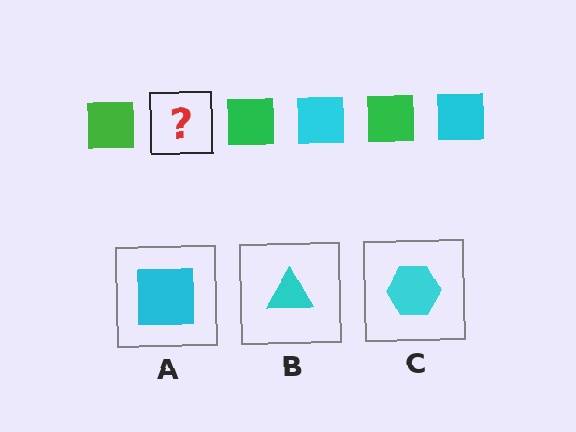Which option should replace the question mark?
Option A.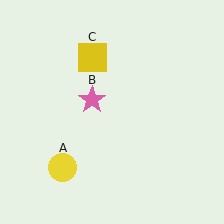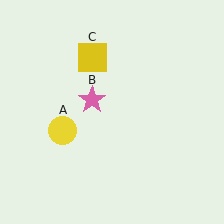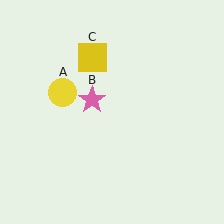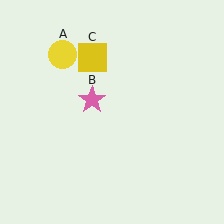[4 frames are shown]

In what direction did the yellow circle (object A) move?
The yellow circle (object A) moved up.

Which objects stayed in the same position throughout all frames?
Pink star (object B) and yellow square (object C) remained stationary.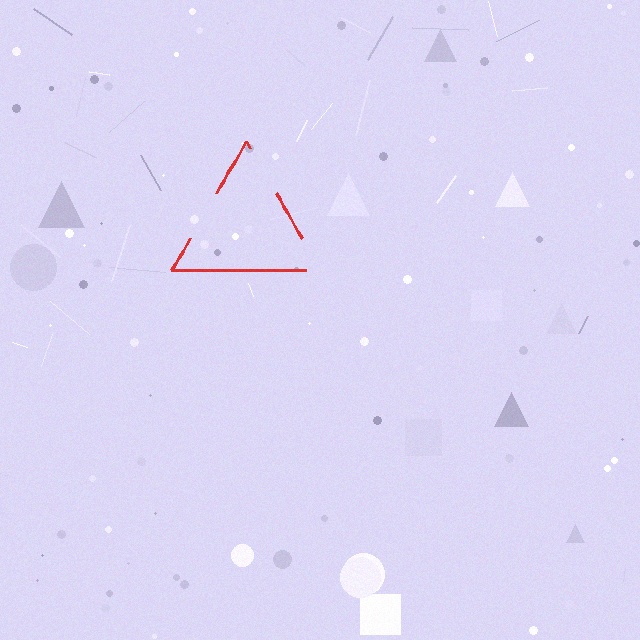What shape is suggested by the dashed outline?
The dashed outline suggests a triangle.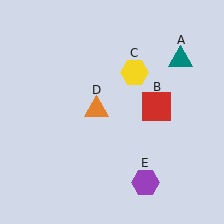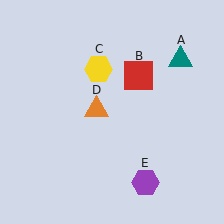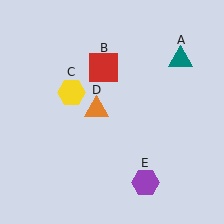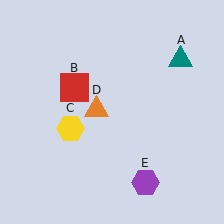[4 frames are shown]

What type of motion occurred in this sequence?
The red square (object B), yellow hexagon (object C) rotated counterclockwise around the center of the scene.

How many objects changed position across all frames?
2 objects changed position: red square (object B), yellow hexagon (object C).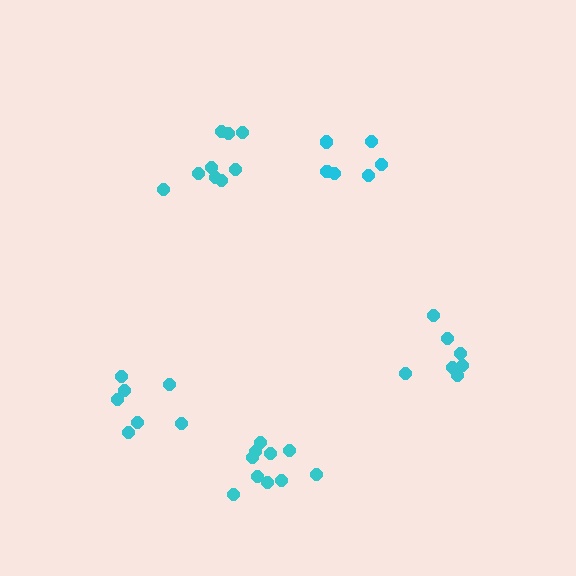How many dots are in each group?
Group 1: 10 dots, Group 2: 6 dots, Group 3: 9 dots, Group 4: 7 dots, Group 5: 7 dots (39 total).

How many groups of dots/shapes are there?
There are 5 groups.